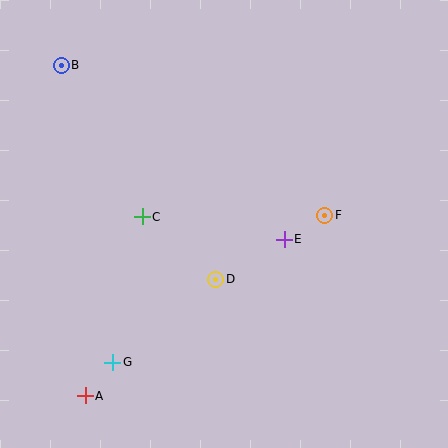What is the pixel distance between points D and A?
The distance between D and A is 175 pixels.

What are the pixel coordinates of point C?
Point C is at (142, 217).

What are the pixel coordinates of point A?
Point A is at (85, 396).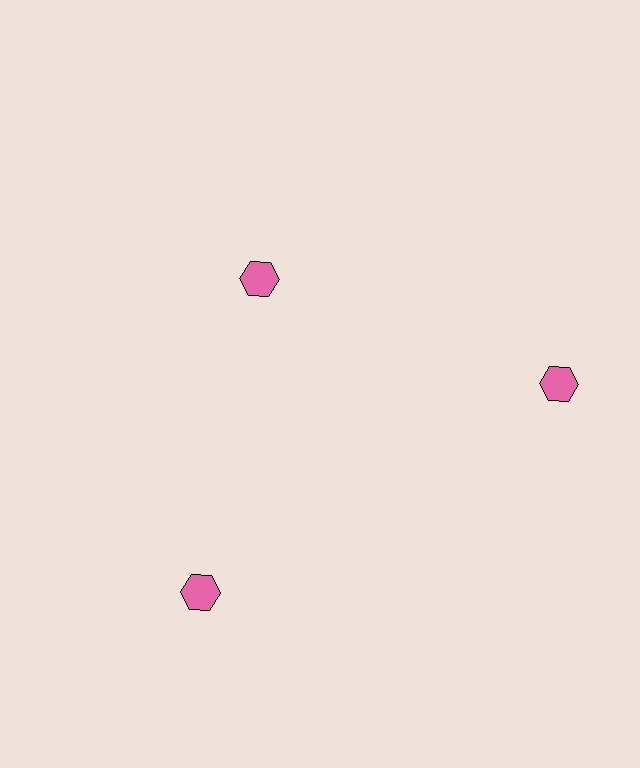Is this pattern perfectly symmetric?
No. The 3 pink hexagons are arranged in a ring, but one element near the 11 o'clock position is pulled inward toward the center, breaking the 3-fold rotational symmetry.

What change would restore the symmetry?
The symmetry would be restored by moving it outward, back onto the ring so that all 3 hexagons sit at equal angles and equal distance from the center.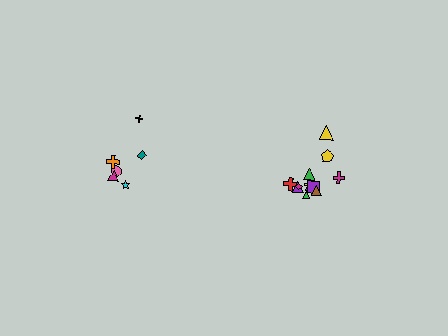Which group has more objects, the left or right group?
The right group.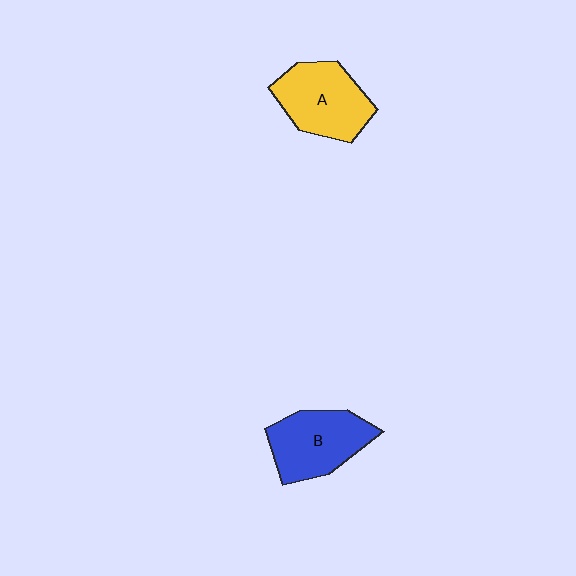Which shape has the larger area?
Shape A (yellow).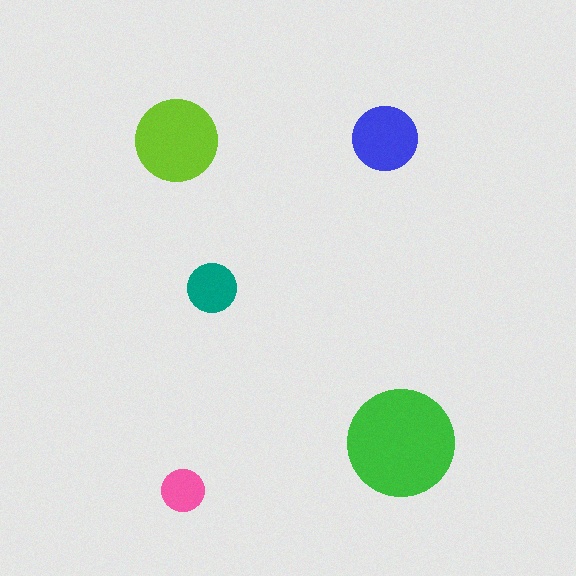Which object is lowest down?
The pink circle is bottommost.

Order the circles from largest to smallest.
the green one, the lime one, the blue one, the teal one, the pink one.